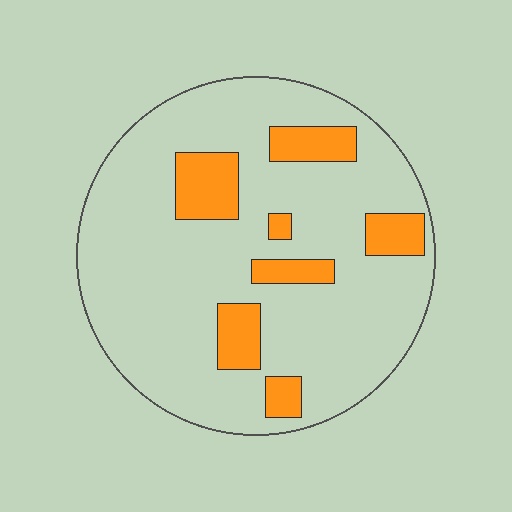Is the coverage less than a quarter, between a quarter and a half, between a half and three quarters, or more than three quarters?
Less than a quarter.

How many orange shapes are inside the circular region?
7.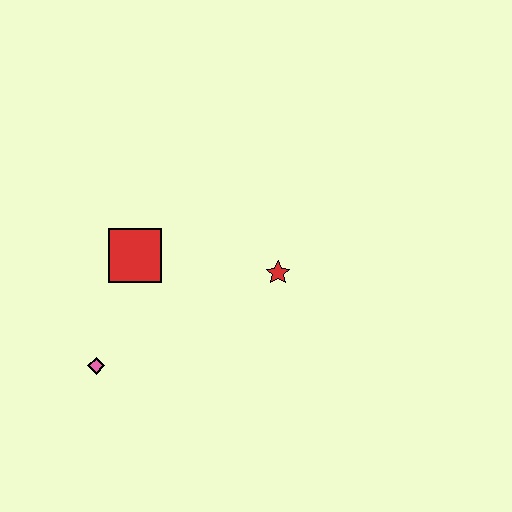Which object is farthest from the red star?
The pink diamond is farthest from the red star.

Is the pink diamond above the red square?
No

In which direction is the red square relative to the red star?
The red square is to the left of the red star.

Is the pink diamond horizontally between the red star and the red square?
No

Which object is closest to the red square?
The pink diamond is closest to the red square.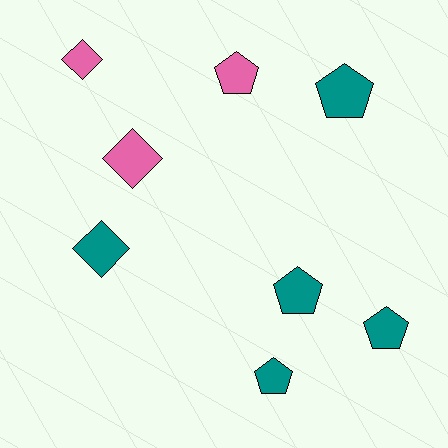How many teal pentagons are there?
There are 4 teal pentagons.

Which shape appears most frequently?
Pentagon, with 5 objects.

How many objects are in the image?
There are 8 objects.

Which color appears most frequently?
Teal, with 5 objects.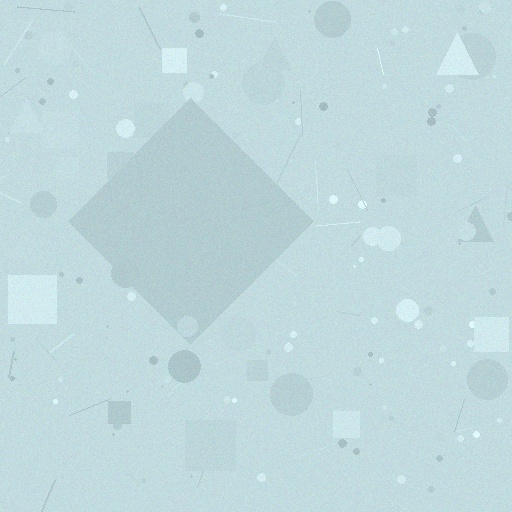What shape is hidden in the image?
A diamond is hidden in the image.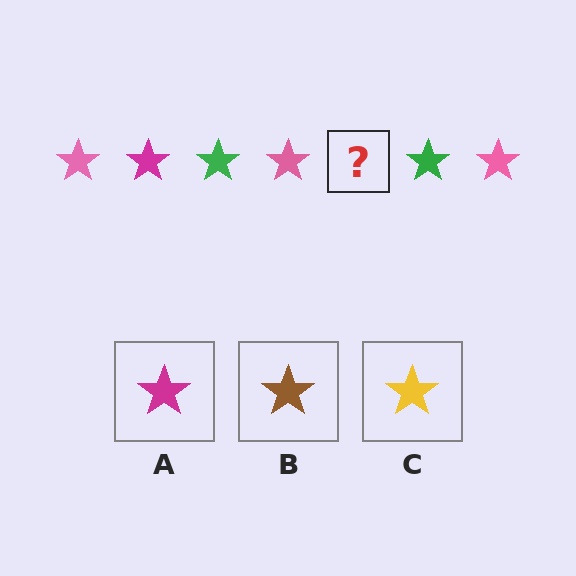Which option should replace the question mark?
Option A.